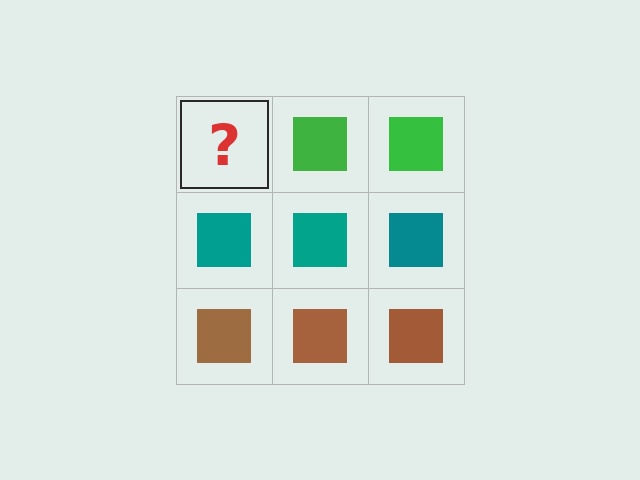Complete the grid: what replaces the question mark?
The question mark should be replaced with a green square.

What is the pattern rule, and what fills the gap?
The rule is that each row has a consistent color. The gap should be filled with a green square.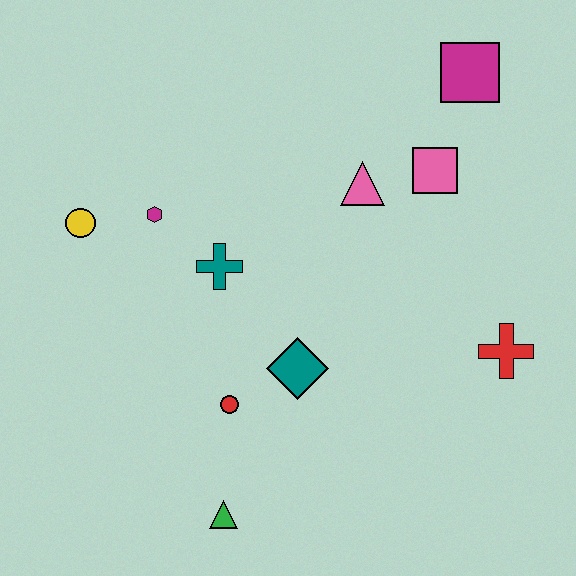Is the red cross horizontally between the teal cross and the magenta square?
No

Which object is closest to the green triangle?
The red circle is closest to the green triangle.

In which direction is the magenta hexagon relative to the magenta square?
The magenta hexagon is to the left of the magenta square.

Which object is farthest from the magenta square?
The green triangle is farthest from the magenta square.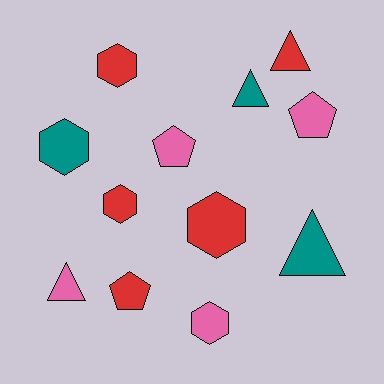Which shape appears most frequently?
Hexagon, with 5 objects.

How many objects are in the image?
There are 12 objects.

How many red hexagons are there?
There are 3 red hexagons.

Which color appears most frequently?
Red, with 5 objects.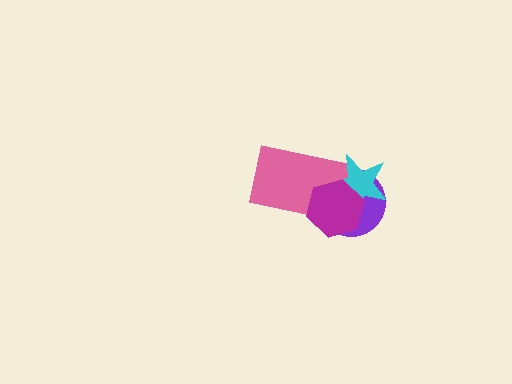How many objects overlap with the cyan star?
3 objects overlap with the cyan star.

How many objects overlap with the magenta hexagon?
3 objects overlap with the magenta hexagon.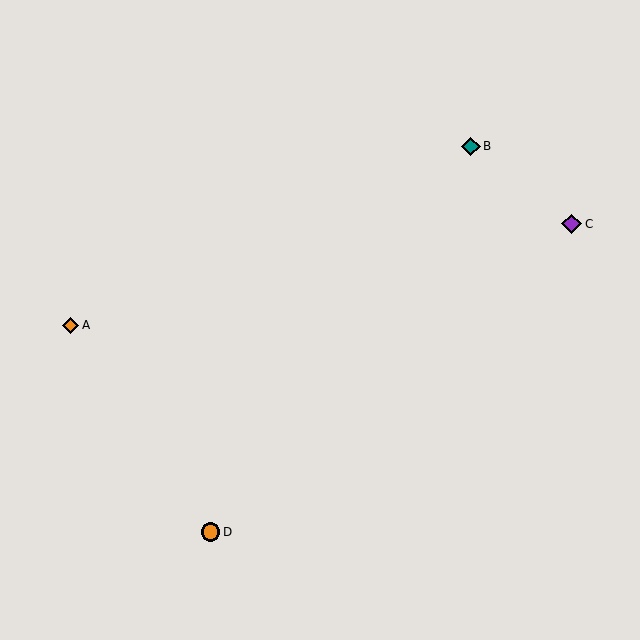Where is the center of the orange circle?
The center of the orange circle is at (210, 532).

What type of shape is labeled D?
Shape D is an orange circle.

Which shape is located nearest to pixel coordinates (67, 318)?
The orange diamond (labeled A) at (71, 325) is nearest to that location.